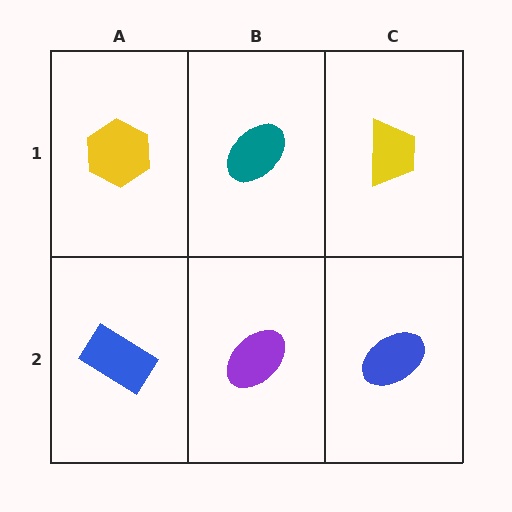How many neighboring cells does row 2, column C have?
2.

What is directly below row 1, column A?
A blue rectangle.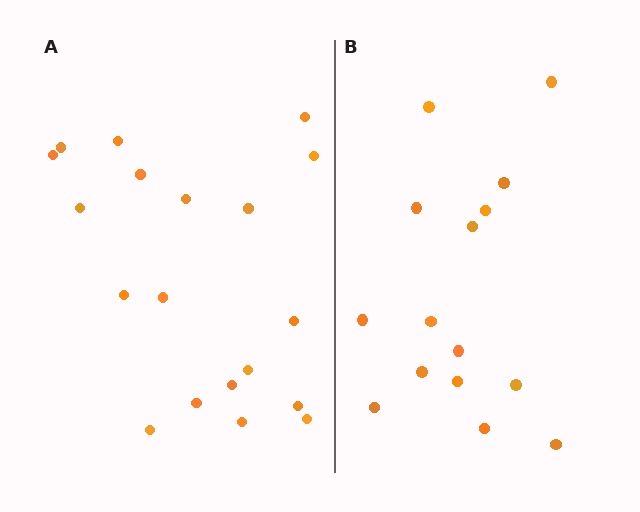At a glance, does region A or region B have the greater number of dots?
Region A (the left region) has more dots.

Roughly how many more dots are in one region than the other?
Region A has about 4 more dots than region B.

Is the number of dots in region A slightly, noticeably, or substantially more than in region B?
Region A has noticeably more, but not dramatically so. The ratio is roughly 1.3 to 1.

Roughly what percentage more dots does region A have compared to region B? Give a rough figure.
About 25% more.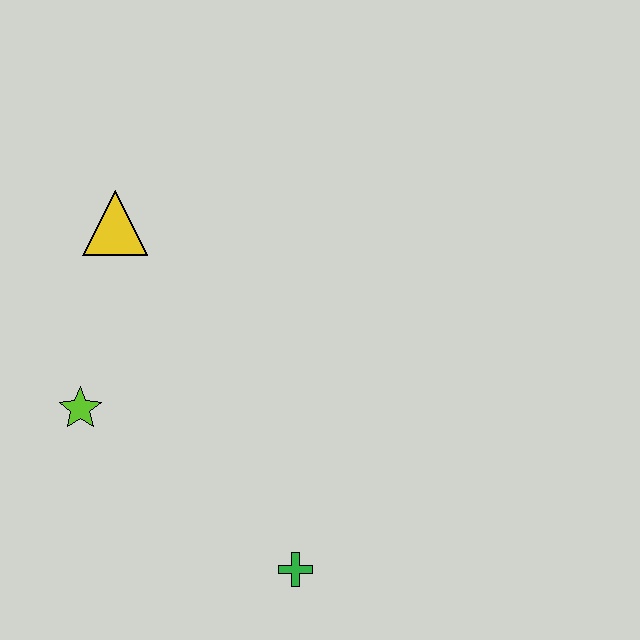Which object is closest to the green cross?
The lime star is closest to the green cross.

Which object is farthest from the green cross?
The yellow triangle is farthest from the green cross.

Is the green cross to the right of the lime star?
Yes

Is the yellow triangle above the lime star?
Yes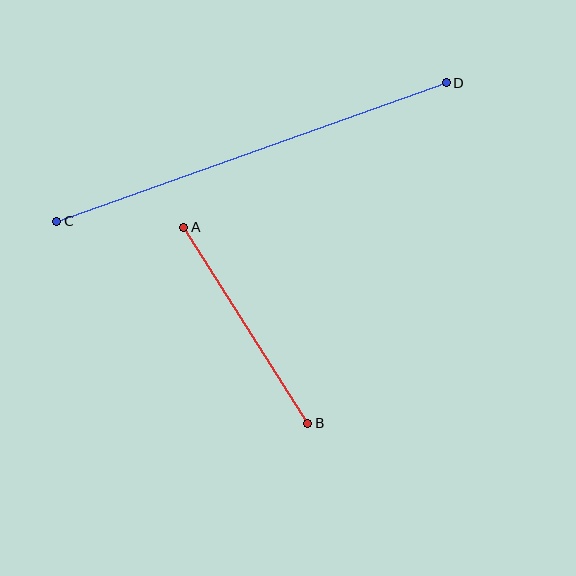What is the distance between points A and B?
The distance is approximately 232 pixels.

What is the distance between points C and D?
The distance is approximately 413 pixels.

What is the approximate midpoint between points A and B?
The midpoint is at approximately (246, 325) pixels.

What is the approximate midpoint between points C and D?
The midpoint is at approximately (252, 152) pixels.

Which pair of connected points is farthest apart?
Points C and D are farthest apart.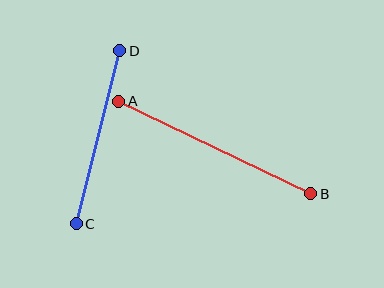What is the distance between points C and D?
The distance is approximately 179 pixels.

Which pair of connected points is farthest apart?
Points A and B are farthest apart.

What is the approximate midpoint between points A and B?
The midpoint is at approximately (215, 147) pixels.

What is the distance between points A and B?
The distance is approximately 213 pixels.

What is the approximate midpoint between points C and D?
The midpoint is at approximately (98, 137) pixels.